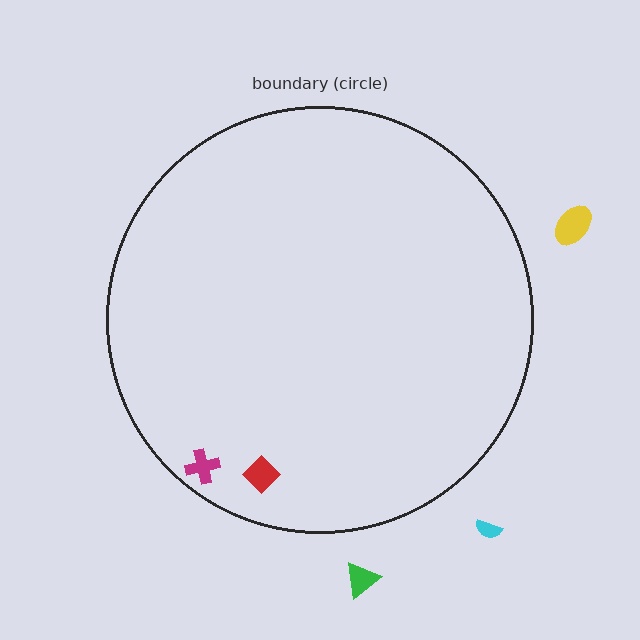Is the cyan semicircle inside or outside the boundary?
Outside.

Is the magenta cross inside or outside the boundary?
Inside.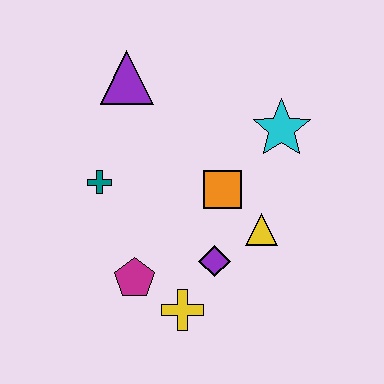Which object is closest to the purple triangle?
The teal cross is closest to the purple triangle.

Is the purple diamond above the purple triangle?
No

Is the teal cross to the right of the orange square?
No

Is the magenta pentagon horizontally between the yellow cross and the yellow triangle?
No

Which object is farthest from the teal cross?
The cyan star is farthest from the teal cross.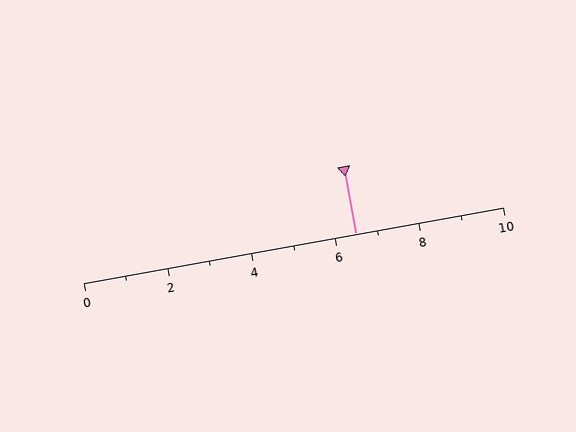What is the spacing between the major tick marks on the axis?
The major ticks are spaced 2 apart.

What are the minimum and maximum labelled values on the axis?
The axis runs from 0 to 10.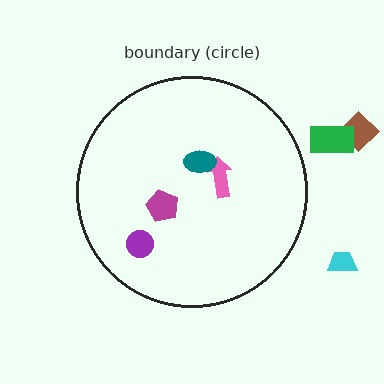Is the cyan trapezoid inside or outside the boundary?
Outside.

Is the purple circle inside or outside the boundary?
Inside.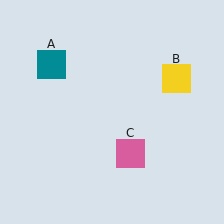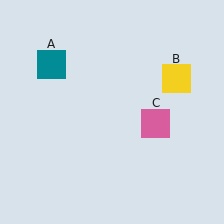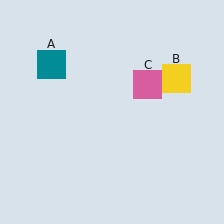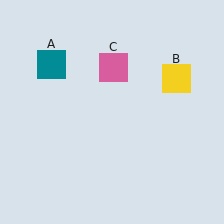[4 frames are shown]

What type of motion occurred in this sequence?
The pink square (object C) rotated counterclockwise around the center of the scene.